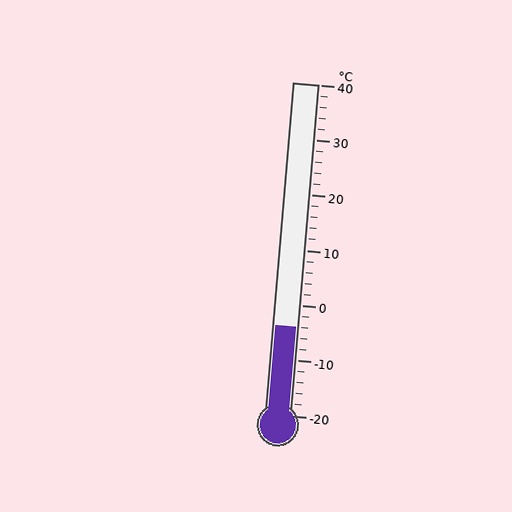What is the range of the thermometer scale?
The thermometer scale ranges from -20°C to 40°C.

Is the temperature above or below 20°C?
The temperature is below 20°C.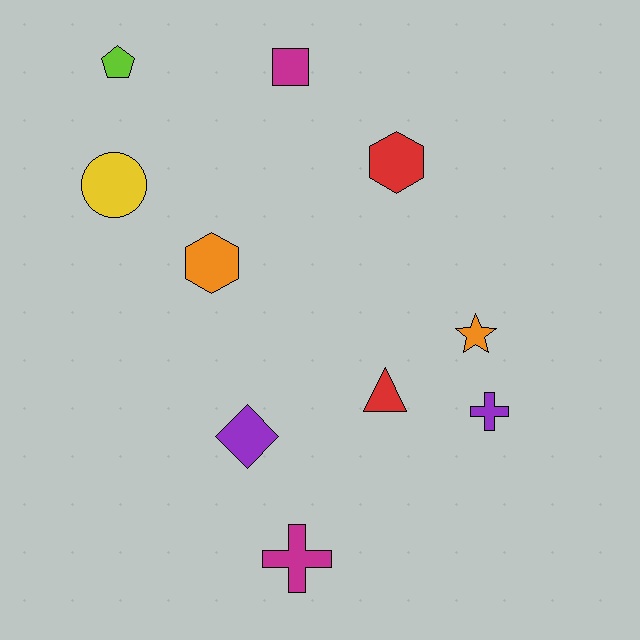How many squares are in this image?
There is 1 square.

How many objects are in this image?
There are 10 objects.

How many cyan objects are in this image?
There are no cyan objects.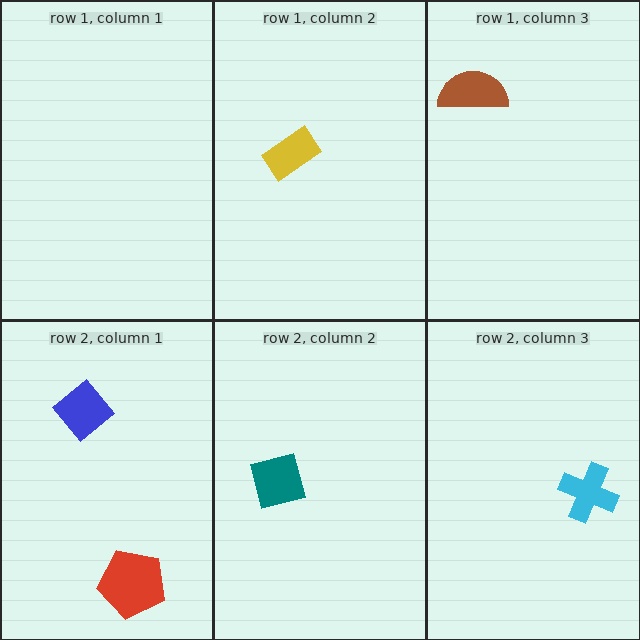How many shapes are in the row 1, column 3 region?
1.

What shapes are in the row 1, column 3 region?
The brown semicircle.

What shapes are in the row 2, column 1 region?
The blue diamond, the red pentagon.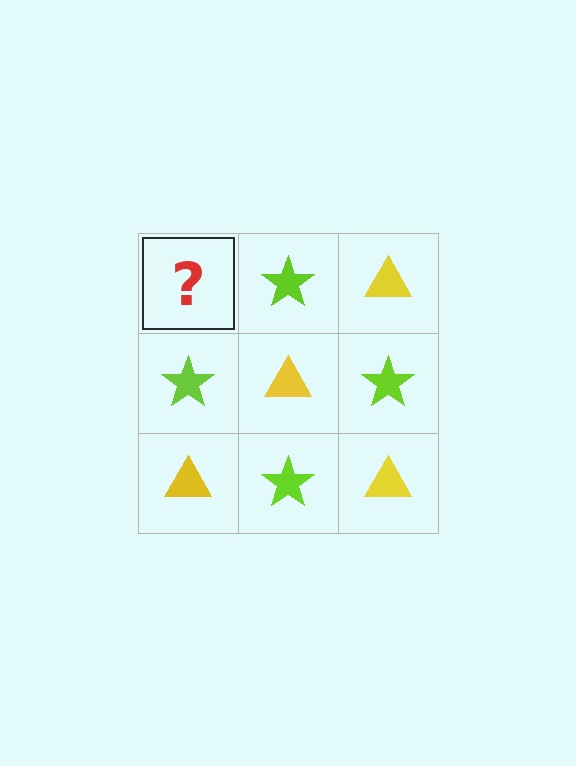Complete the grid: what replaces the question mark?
The question mark should be replaced with a yellow triangle.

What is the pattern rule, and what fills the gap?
The rule is that it alternates yellow triangle and lime star in a checkerboard pattern. The gap should be filled with a yellow triangle.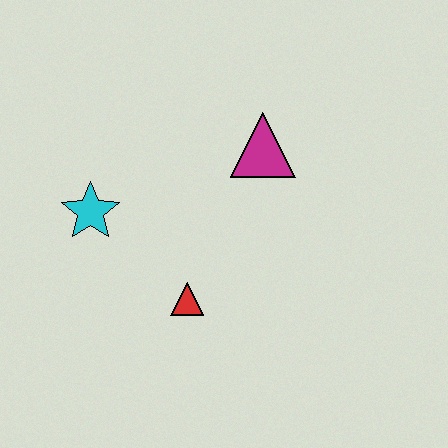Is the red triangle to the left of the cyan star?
No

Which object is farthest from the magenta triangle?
The cyan star is farthest from the magenta triangle.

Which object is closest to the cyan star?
The red triangle is closest to the cyan star.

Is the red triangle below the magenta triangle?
Yes